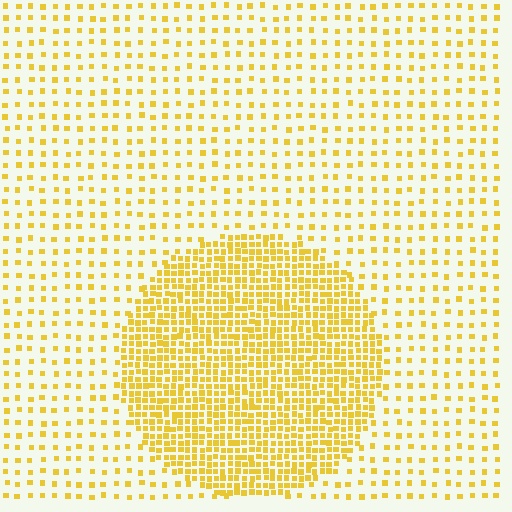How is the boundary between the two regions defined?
The boundary is defined by a change in element density (approximately 3.0x ratio). All elements are the same color, size, and shape.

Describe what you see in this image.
The image contains small yellow elements arranged at two different densities. A circle-shaped region is visible where the elements are more densely packed than the surrounding area.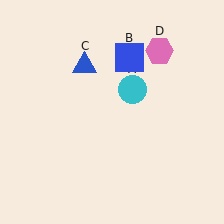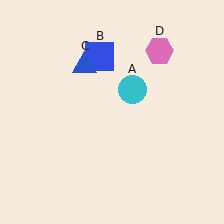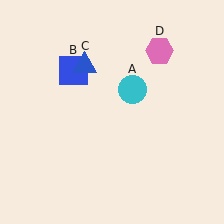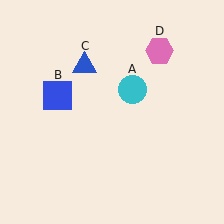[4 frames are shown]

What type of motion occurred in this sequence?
The blue square (object B) rotated counterclockwise around the center of the scene.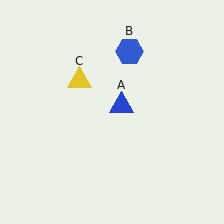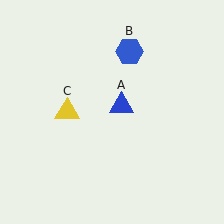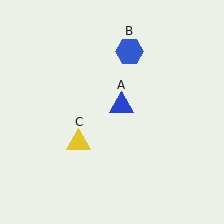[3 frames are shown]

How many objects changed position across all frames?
1 object changed position: yellow triangle (object C).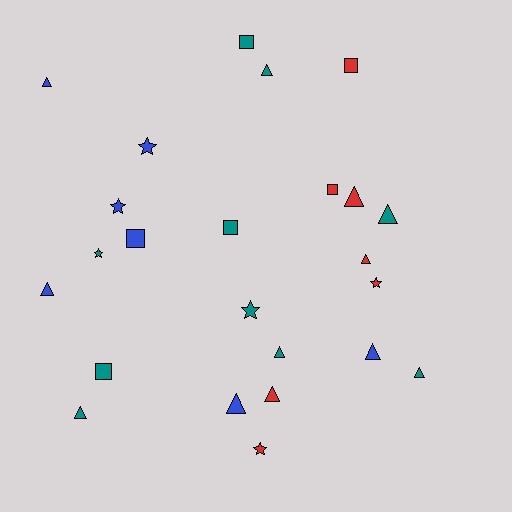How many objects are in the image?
There are 24 objects.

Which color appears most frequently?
Teal, with 10 objects.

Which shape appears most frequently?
Triangle, with 12 objects.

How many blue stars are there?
There are 2 blue stars.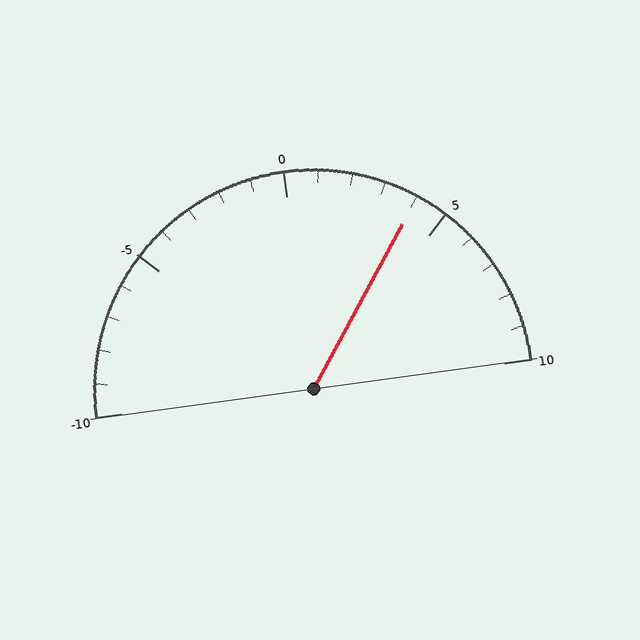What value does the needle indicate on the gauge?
The needle indicates approximately 4.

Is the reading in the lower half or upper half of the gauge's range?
The reading is in the upper half of the range (-10 to 10).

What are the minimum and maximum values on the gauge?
The gauge ranges from -10 to 10.